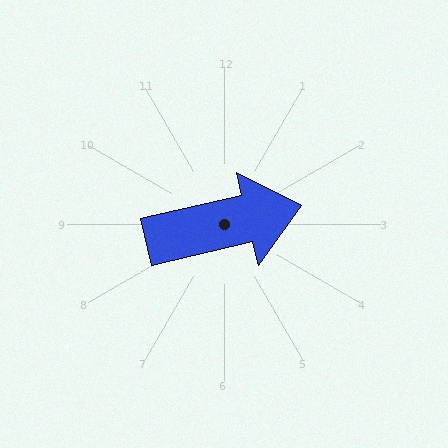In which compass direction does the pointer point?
East.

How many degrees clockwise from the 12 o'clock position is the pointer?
Approximately 77 degrees.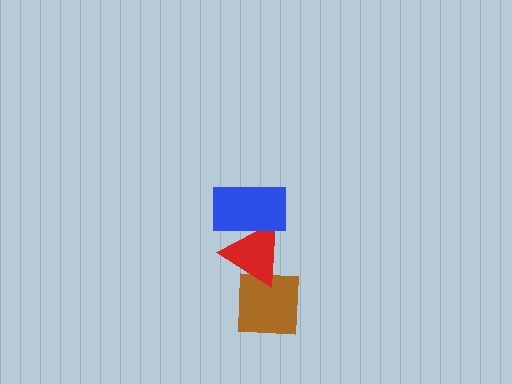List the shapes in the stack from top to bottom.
From top to bottom: the blue rectangle, the red triangle, the brown square.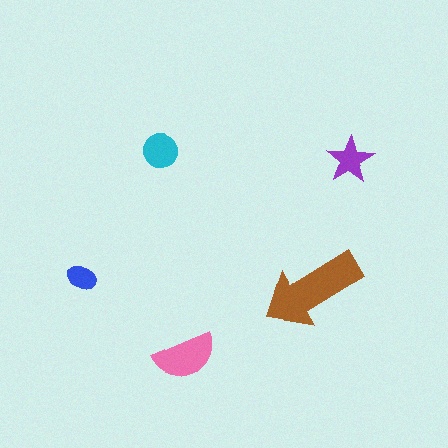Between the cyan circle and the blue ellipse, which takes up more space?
The cyan circle.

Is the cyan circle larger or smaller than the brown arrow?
Smaller.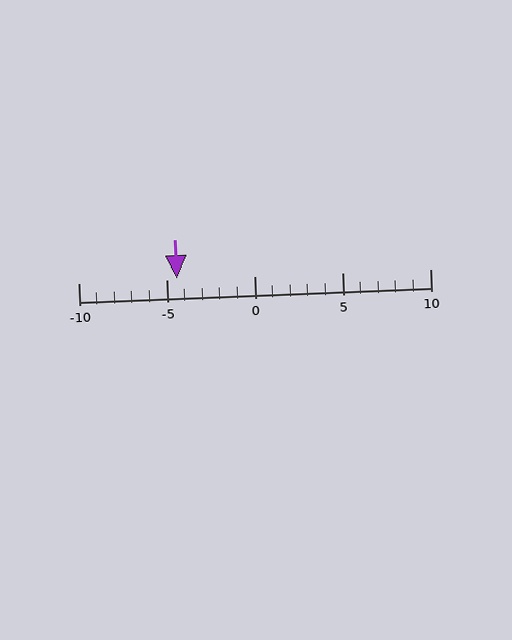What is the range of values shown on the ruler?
The ruler shows values from -10 to 10.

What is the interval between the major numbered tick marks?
The major tick marks are spaced 5 units apart.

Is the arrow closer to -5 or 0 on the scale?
The arrow is closer to -5.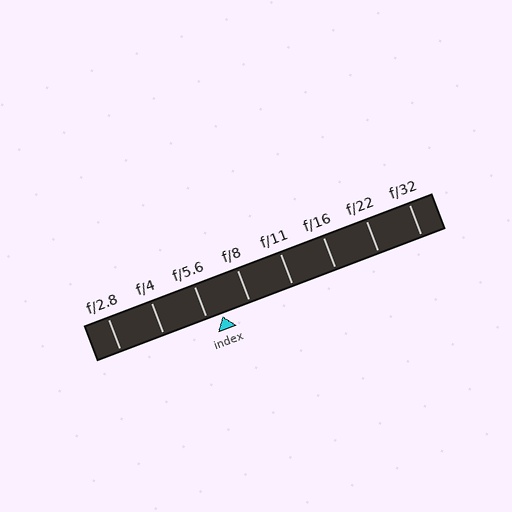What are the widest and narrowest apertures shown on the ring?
The widest aperture shown is f/2.8 and the narrowest is f/32.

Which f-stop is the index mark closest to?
The index mark is closest to f/5.6.